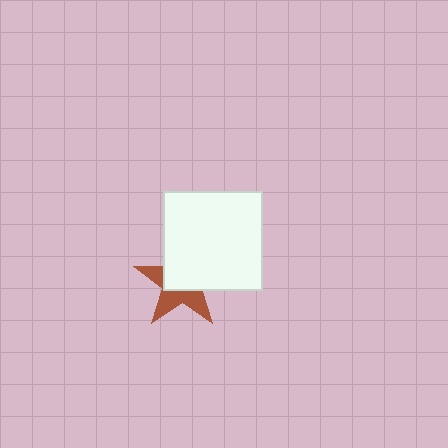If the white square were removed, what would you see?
You would see the complete brown star.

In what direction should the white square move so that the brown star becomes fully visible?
The white square should move toward the upper-right. That is the shortest direction to clear the overlap and leave the brown star fully visible.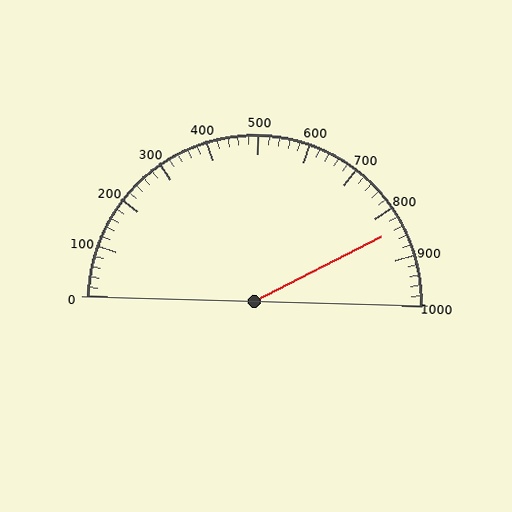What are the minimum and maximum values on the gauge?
The gauge ranges from 0 to 1000.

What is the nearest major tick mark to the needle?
The nearest major tick mark is 800.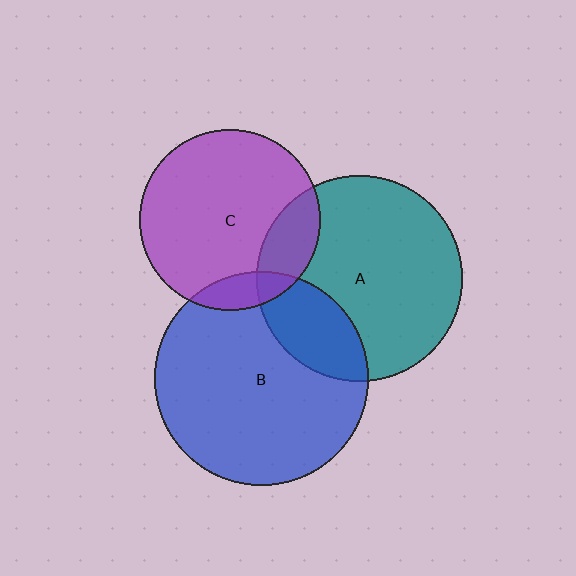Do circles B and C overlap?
Yes.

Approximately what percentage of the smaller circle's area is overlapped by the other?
Approximately 10%.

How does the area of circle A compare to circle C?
Approximately 1.3 times.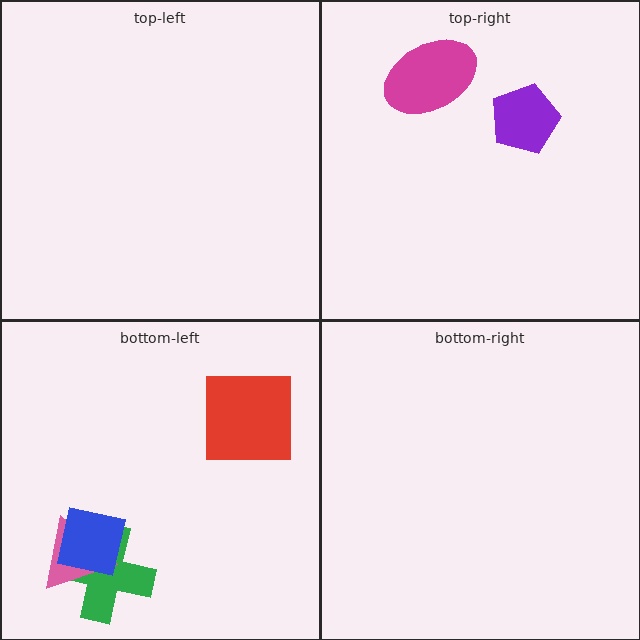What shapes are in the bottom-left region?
The green cross, the red square, the pink triangle, the blue square.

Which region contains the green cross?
The bottom-left region.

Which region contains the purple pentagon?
The top-right region.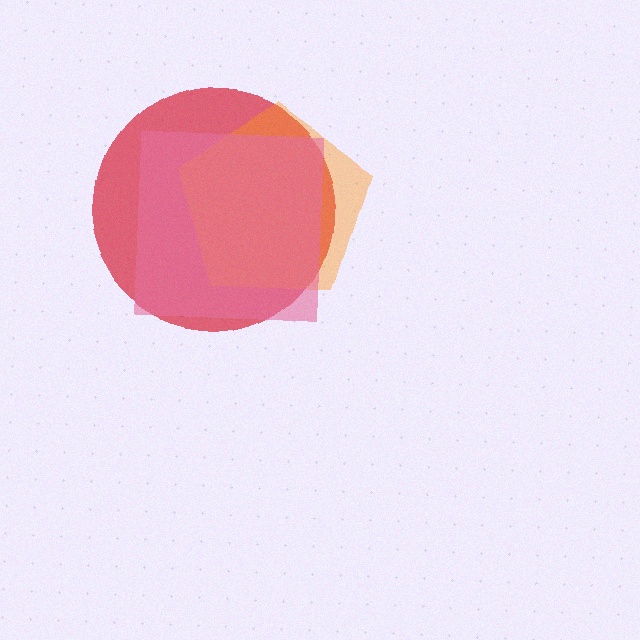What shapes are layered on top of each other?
The layered shapes are: a red circle, an orange pentagon, a pink square.